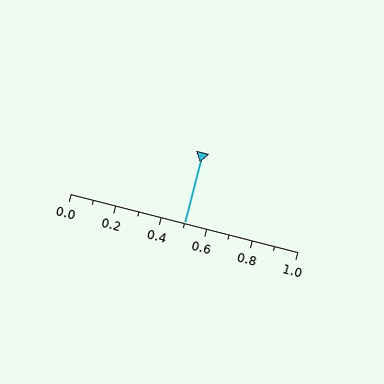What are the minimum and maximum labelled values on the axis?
The axis runs from 0.0 to 1.0.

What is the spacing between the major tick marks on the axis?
The major ticks are spaced 0.2 apart.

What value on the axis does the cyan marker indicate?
The marker indicates approximately 0.5.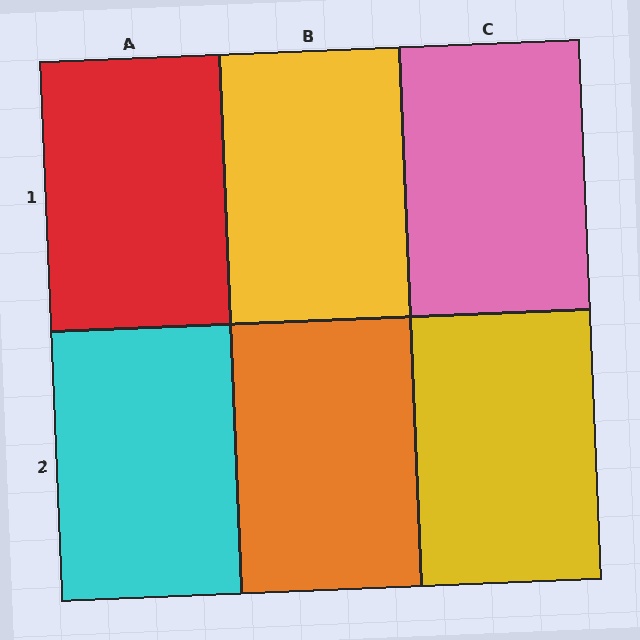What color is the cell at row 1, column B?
Yellow.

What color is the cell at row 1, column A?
Red.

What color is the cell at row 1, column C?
Pink.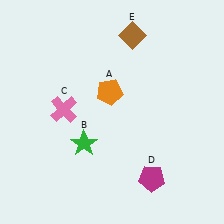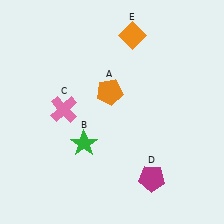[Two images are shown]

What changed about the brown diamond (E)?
In Image 1, E is brown. In Image 2, it changed to orange.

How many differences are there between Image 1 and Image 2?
There is 1 difference between the two images.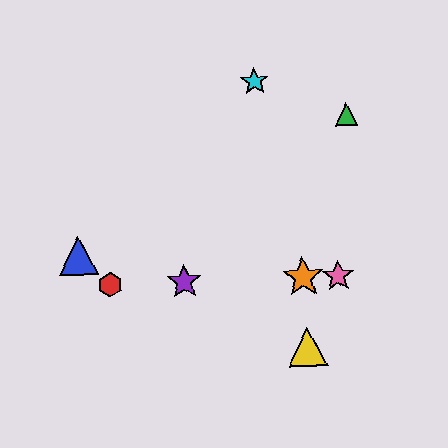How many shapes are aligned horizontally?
4 shapes (the red hexagon, the purple star, the orange star, the pink star) are aligned horizontally.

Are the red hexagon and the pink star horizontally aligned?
Yes, both are at y≈285.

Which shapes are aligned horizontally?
The red hexagon, the purple star, the orange star, the pink star are aligned horizontally.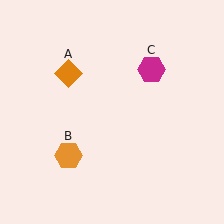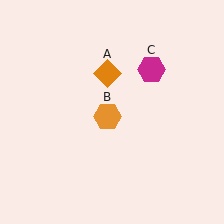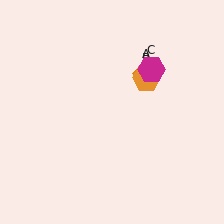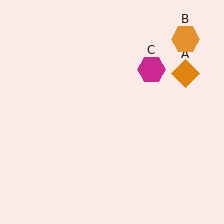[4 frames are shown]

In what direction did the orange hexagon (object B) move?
The orange hexagon (object B) moved up and to the right.